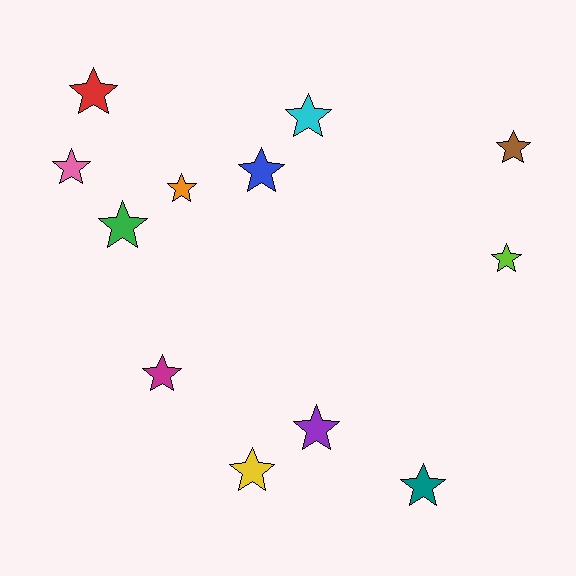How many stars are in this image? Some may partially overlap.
There are 12 stars.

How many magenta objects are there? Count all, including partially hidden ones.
There is 1 magenta object.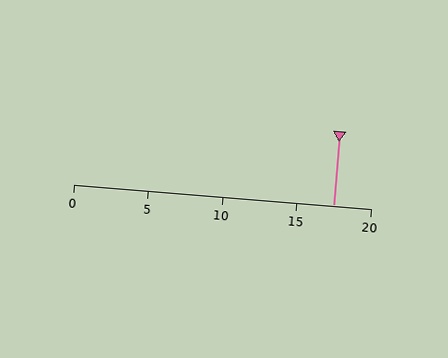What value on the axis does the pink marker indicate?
The marker indicates approximately 17.5.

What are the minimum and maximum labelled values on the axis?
The axis runs from 0 to 20.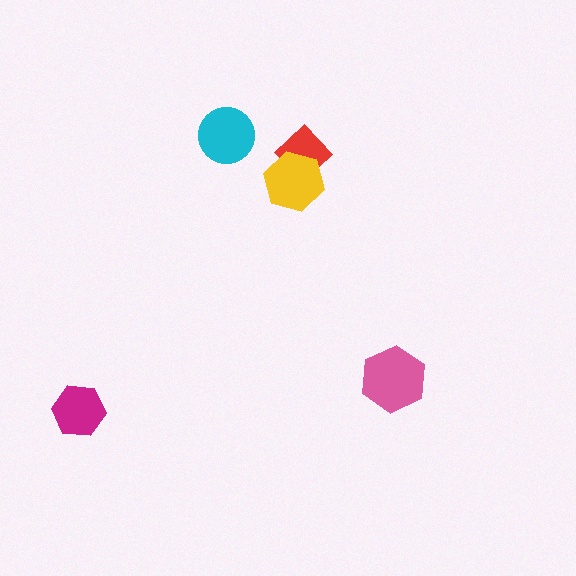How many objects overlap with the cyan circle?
0 objects overlap with the cyan circle.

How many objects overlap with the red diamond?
1 object overlaps with the red diamond.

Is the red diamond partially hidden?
Yes, it is partially covered by another shape.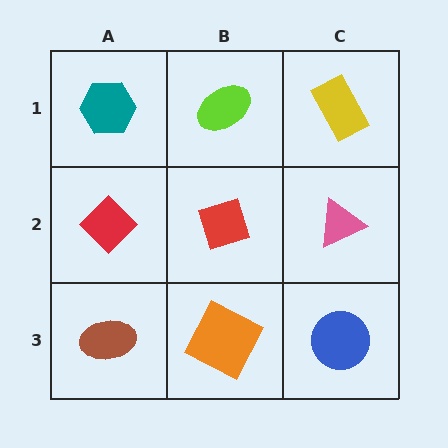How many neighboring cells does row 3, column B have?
3.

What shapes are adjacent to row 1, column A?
A red diamond (row 2, column A), a lime ellipse (row 1, column B).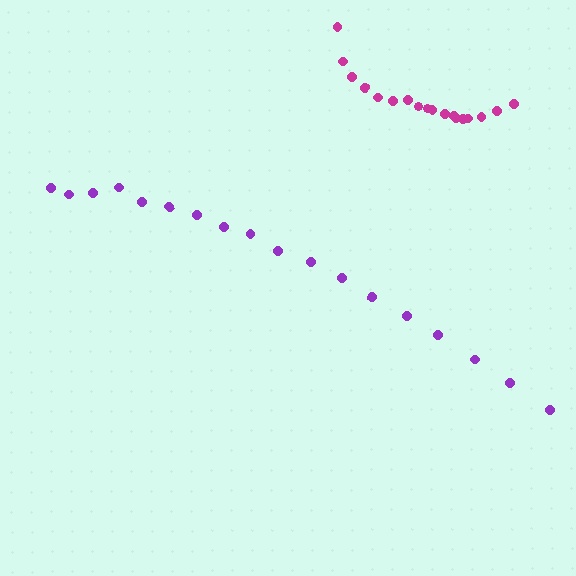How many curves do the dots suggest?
There are 2 distinct paths.